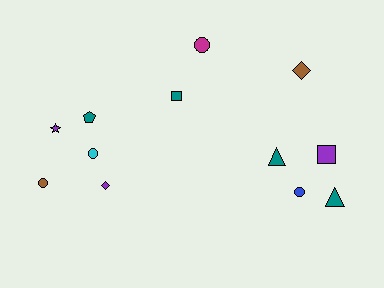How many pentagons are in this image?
There is 1 pentagon.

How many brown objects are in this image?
There are 2 brown objects.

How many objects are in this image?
There are 12 objects.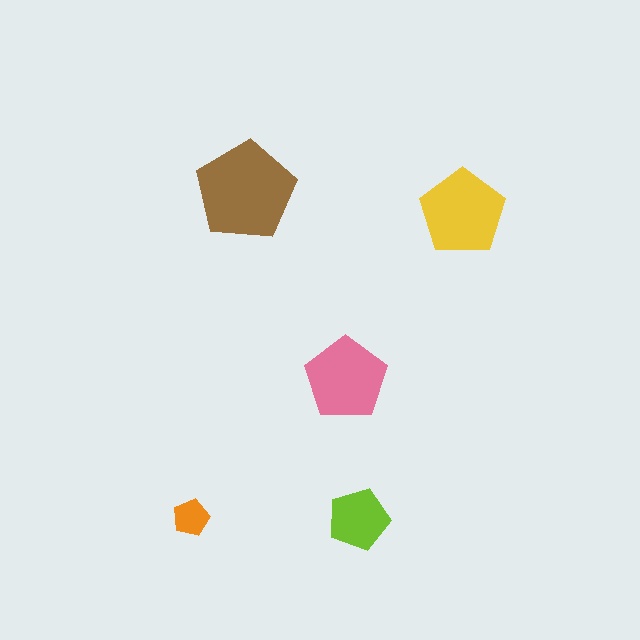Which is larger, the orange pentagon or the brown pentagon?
The brown one.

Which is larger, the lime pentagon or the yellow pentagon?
The yellow one.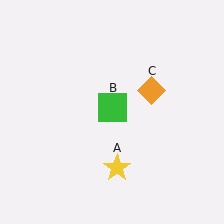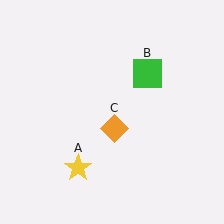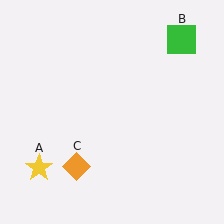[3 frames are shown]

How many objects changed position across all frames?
3 objects changed position: yellow star (object A), green square (object B), orange diamond (object C).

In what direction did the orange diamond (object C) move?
The orange diamond (object C) moved down and to the left.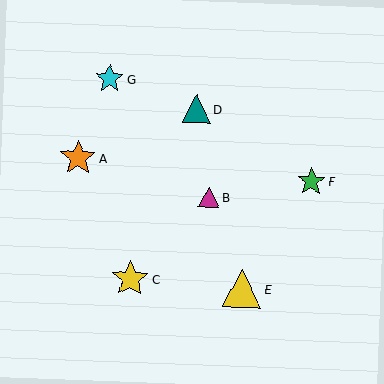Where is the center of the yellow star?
The center of the yellow star is at (130, 279).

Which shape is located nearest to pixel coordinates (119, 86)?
The cyan star (labeled G) at (110, 79) is nearest to that location.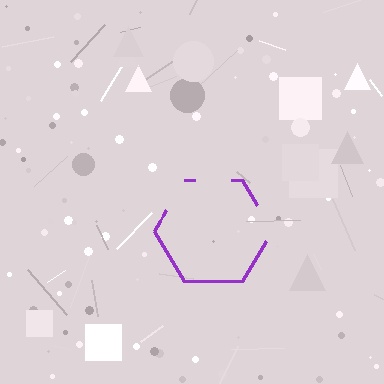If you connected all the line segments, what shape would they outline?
They would outline a hexagon.